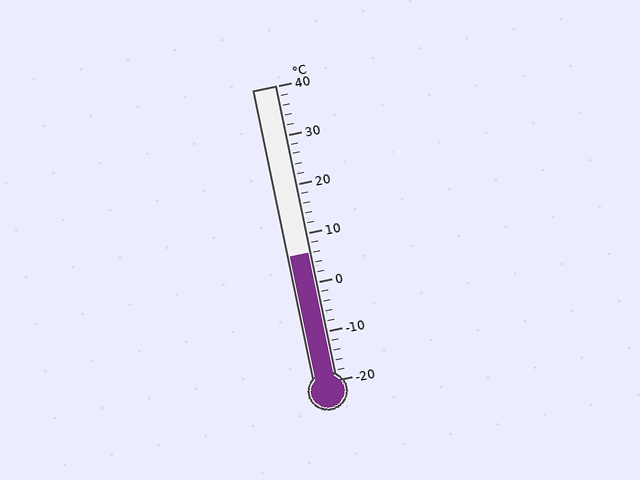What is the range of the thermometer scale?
The thermometer scale ranges from -20°C to 40°C.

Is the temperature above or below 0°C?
The temperature is above 0°C.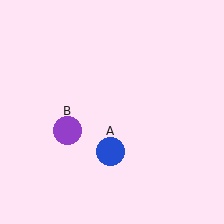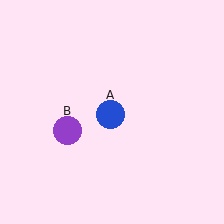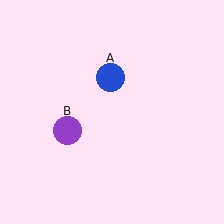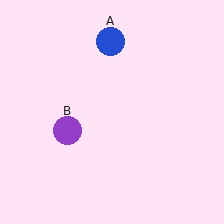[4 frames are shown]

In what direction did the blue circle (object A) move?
The blue circle (object A) moved up.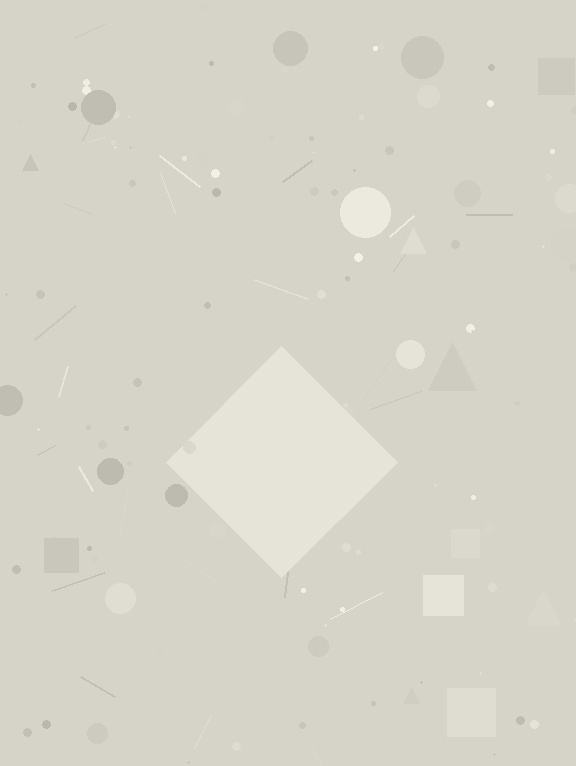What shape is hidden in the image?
A diamond is hidden in the image.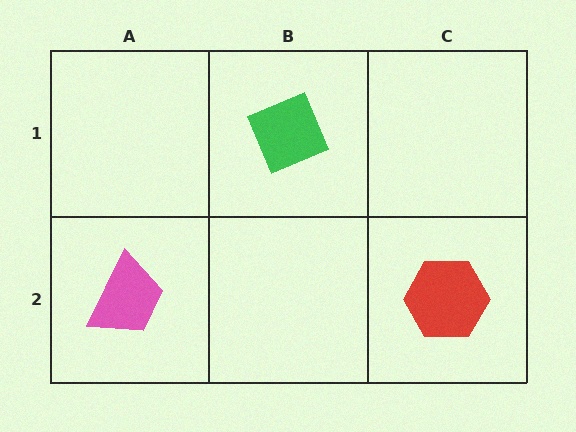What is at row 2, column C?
A red hexagon.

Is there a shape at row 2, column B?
No, that cell is empty.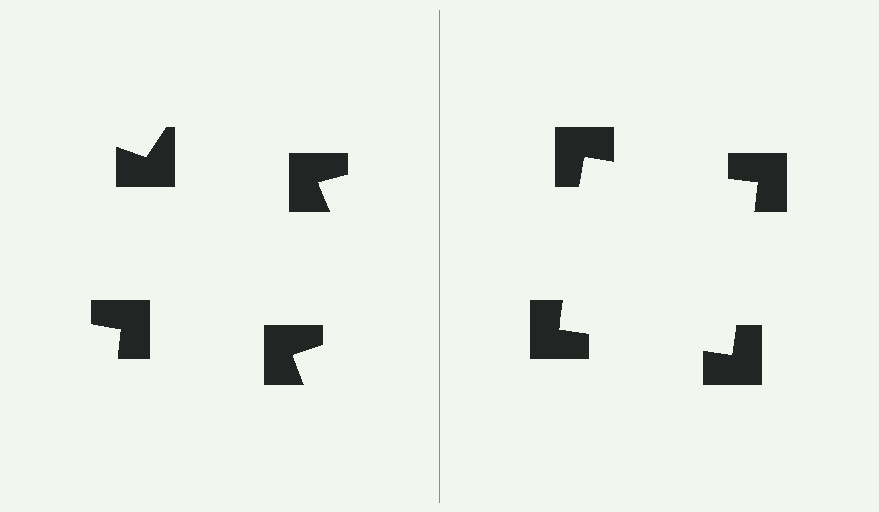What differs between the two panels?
The notched squares are positioned identically on both sides; only the wedge orientations differ. On the right they align to a square; on the left they are misaligned.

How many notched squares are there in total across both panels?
8 — 4 on each side.